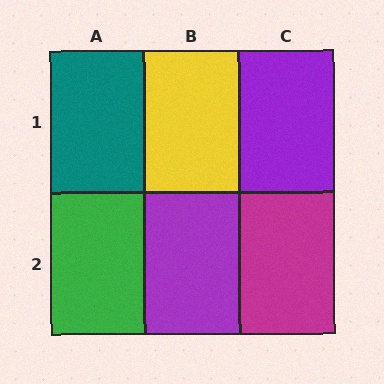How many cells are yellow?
1 cell is yellow.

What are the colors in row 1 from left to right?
Teal, yellow, purple.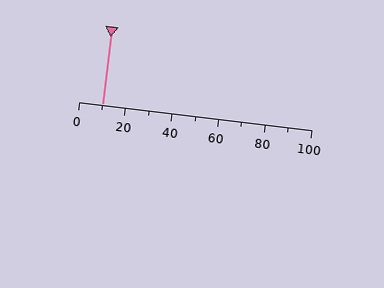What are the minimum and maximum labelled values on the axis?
The axis runs from 0 to 100.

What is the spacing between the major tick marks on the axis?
The major ticks are spaced 20 apart.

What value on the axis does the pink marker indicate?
The marker indicates approximately 10.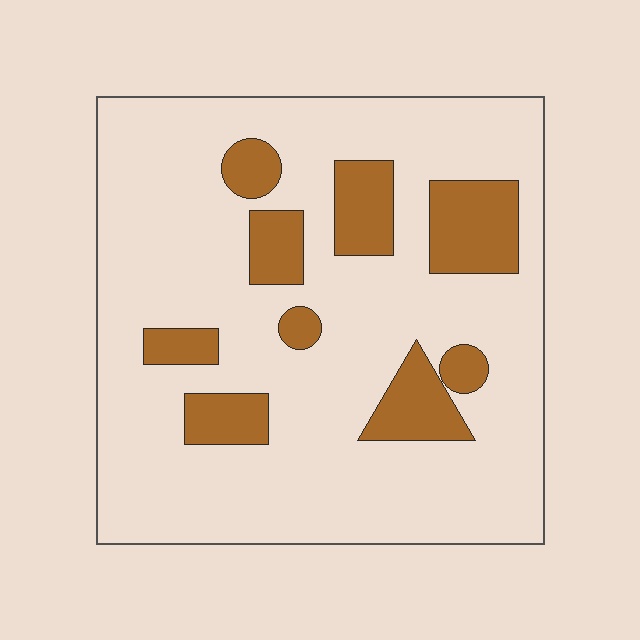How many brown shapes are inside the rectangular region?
9.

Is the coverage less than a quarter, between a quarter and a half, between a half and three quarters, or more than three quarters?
Less than a quarter.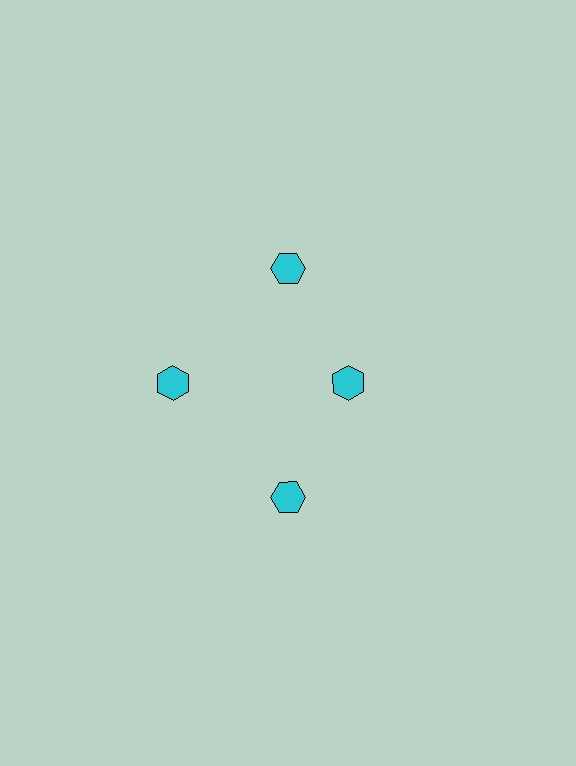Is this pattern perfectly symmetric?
No. The 4 cyan hexagons are arranged in a ring, but one element near the 3 o'clock position is pulled inward toward the center, breaking the 4-fold rotational symmetry.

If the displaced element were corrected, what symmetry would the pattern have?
It would have 4-fold rotational symmetry — the pattern would map onto itself every 90 degrees.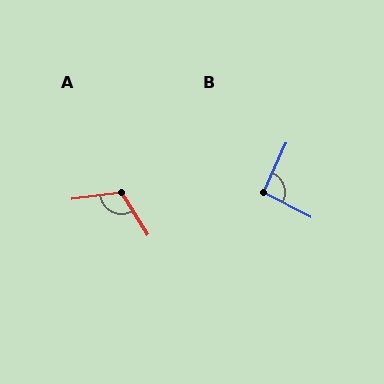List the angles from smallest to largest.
B (93°), A (114°).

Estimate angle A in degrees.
Approximately 114 degrees.